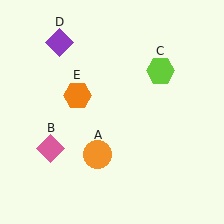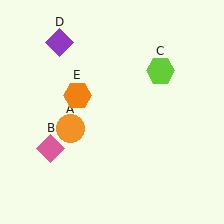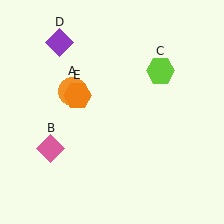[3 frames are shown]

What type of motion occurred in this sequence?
The orange circle (object A) rotated clockwise around the center of the scene.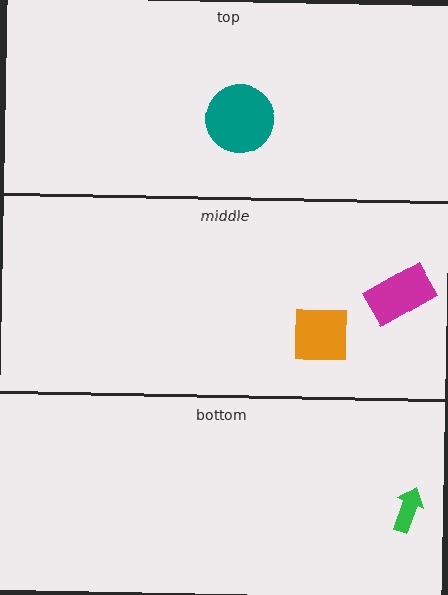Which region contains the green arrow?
The bottom region.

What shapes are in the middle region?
The magenta rectangle, the orange square.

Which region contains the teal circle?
The top region.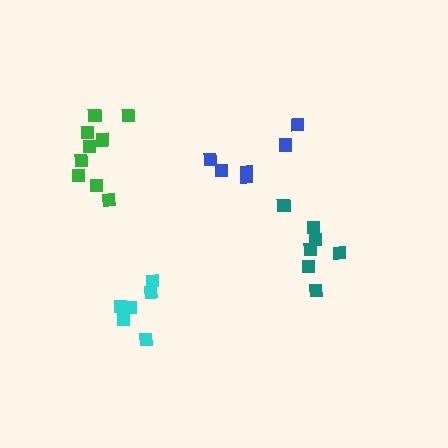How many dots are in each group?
Group 1: 9 dots, Group 2: 7 dots, Group 3: 6 dots, Group 4: 6 dots (28 total).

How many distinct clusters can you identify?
There are 4 distinct clusters.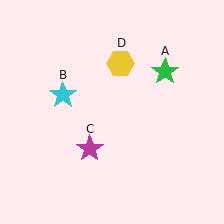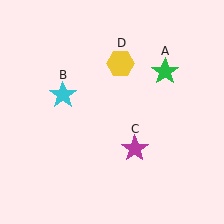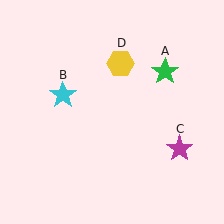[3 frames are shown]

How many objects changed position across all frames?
1 object changed position: magenta star (object C).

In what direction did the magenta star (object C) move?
The magenta star (object C) moved right.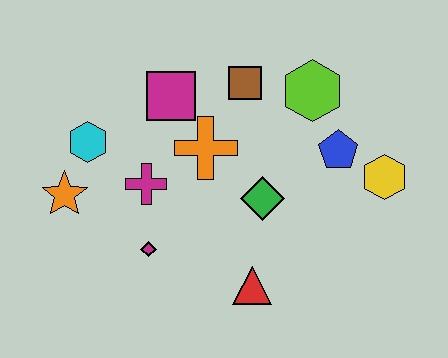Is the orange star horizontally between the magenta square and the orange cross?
No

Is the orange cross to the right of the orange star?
Yes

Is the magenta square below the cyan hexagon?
No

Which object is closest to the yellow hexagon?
The blue pentagon is closest to the yellow hexagon.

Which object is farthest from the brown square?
The orange star is farthest from the brown square.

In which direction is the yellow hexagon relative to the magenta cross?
The yellow hexagon is to the right of the magenta cross.